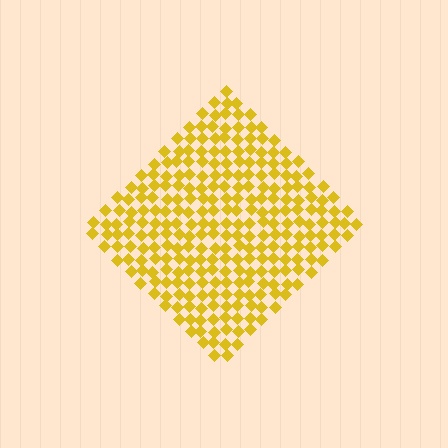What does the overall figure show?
The overall figure shows a diamond.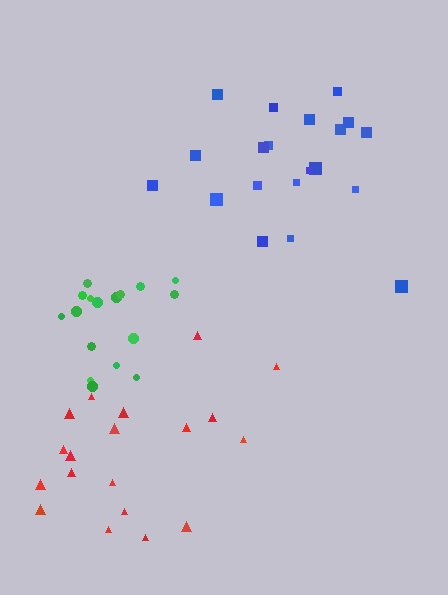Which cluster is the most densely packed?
Green.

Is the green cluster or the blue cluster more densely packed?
Green.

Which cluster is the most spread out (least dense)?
Red.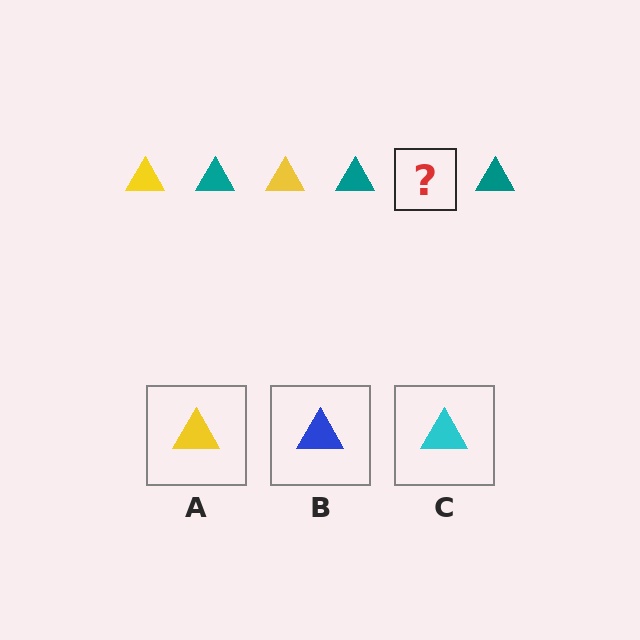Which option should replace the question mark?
Option A.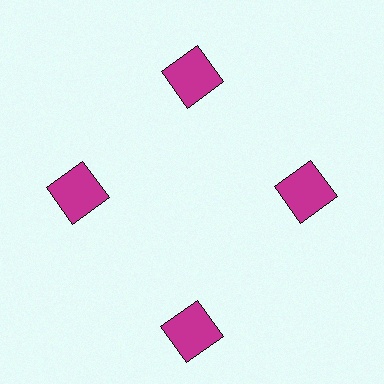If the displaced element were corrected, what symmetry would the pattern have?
It would have 4-fold rotational symmetry — the pattern would map onto itself every 90 degrees.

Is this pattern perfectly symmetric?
No. The 4 magenta squares are arranged in a ring, but one element near the 6 o'clock position is pushed outward from the center, breaking the 4-fold rotational symmetry.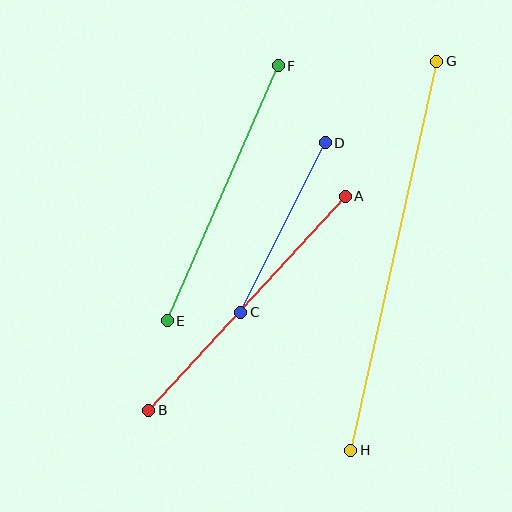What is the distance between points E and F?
The distance is approximately 278 pixels.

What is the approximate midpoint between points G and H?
The midpoint is at approximately (394, 256) pixels.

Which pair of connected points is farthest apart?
Points G and H are farthest apart.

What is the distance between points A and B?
The distance is approximately 291 pixels.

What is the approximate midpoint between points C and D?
The midpoint is at approximately (283, 228) pixels.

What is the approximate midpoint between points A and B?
The midpoint is at approximately (247, 303) pixels.